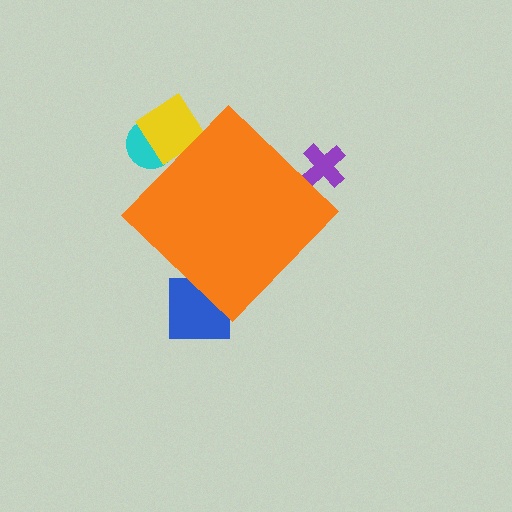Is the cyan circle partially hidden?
Yes, the cyan circle is partially hidden behind the orange diamond.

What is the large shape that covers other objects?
An orange diamond.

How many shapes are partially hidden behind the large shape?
4 shapes are partially hidden.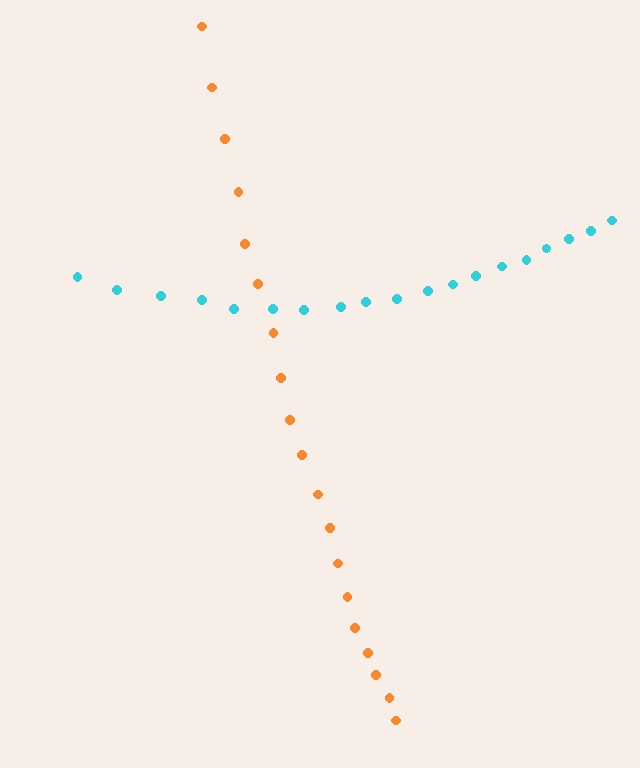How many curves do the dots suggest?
There are 2 distinct paths.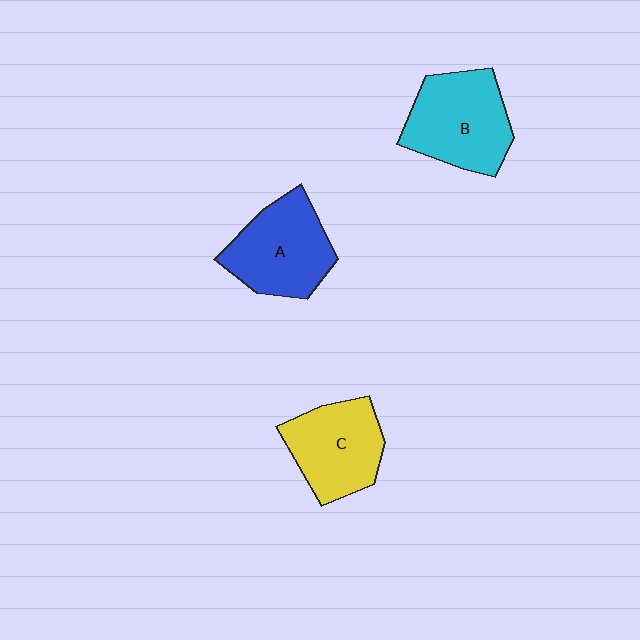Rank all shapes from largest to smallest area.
From largest to smallest: B (cyan), A (blue), C (yellow).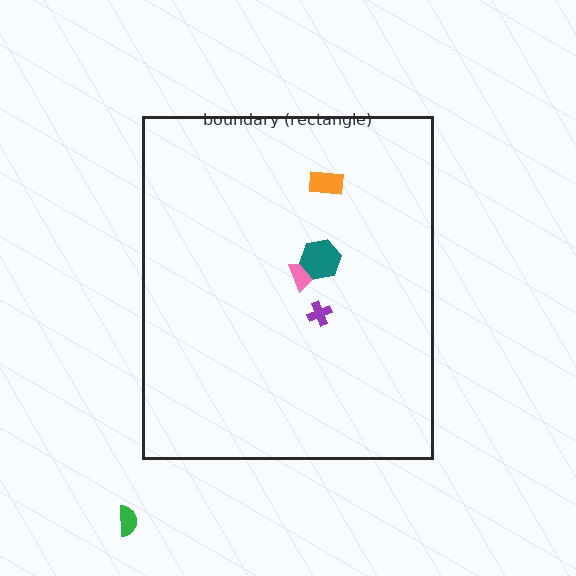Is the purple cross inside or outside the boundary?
Inside.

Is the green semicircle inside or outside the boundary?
Outside.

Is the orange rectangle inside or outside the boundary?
Inside.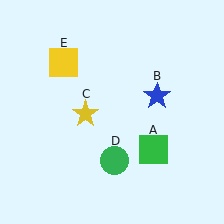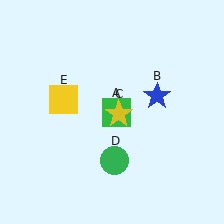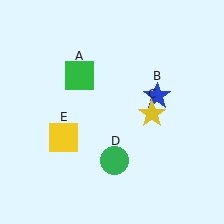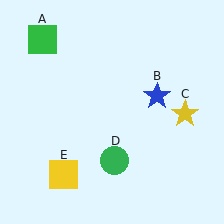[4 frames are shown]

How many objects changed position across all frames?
3 objects changed position: green square (object A), yellow star (object C), yellow square (object E).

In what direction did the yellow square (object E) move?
The yellow square (object E) moved down.